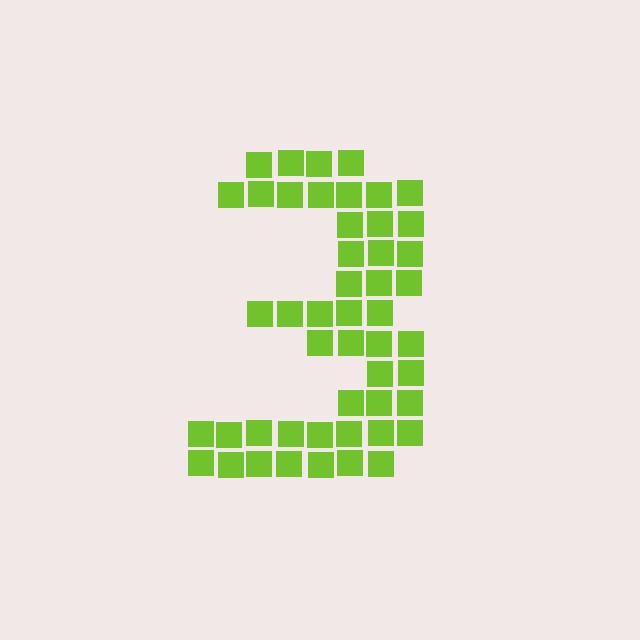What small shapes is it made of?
It is made of small squares.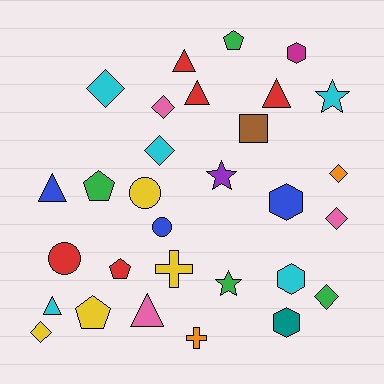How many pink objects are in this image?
There are 3 pink objects.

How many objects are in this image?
There are 30 objects.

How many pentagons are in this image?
There are 4 pentagons.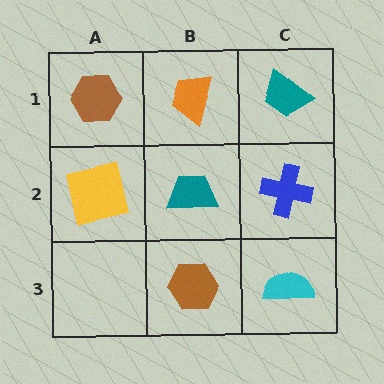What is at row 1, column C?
A teal trapezoid.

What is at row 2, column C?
A blue cross.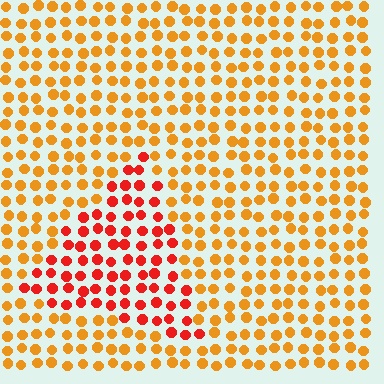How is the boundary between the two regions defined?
The boundary is defined purely by a slight shift in hue (about 34 degrees). Spacing, size, and orientation are identical on both sides.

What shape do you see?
I see a triangle.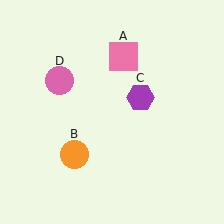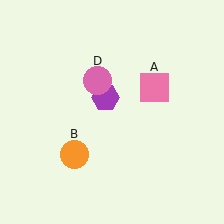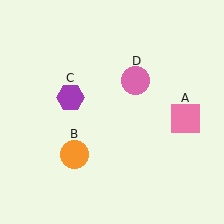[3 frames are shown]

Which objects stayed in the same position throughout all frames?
Orange circle (object B) remained stationary.